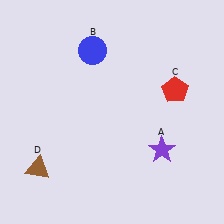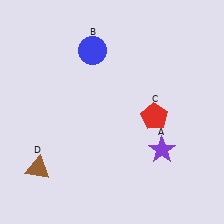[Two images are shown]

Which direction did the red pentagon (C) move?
The red pentagon (C) moved down.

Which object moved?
The red pentagon (C) moved down.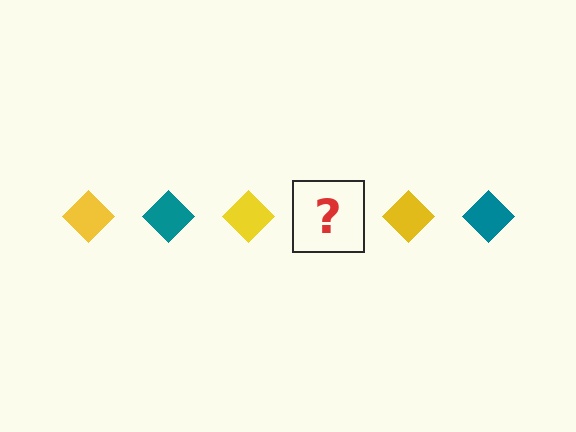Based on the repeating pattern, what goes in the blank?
The blank should be a teal diamond.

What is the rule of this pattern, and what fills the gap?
The rule is that the pattern cycles through yellow, teal diamonds. The gap should be filled with a teal diamond.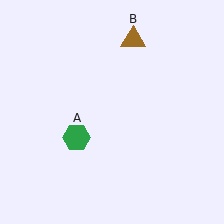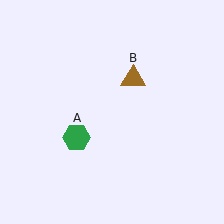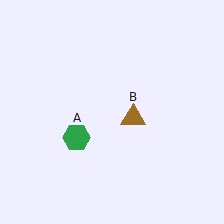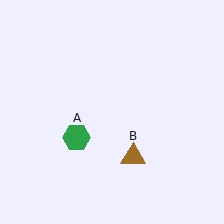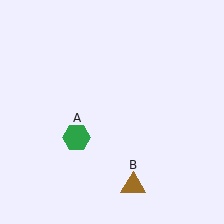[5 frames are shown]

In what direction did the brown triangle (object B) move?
The brown triangle (object B) moved down.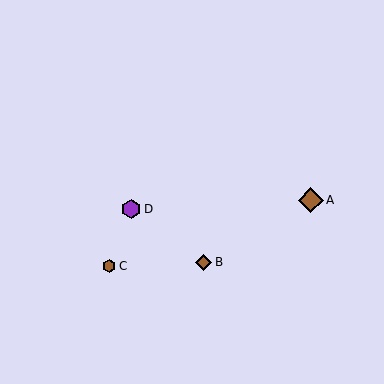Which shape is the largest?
The brown diamond (labeled A) is the largest.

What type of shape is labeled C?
Shape C is a brown hexagon.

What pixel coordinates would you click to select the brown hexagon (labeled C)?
Click at (109, 266) to select the brown hexagon C.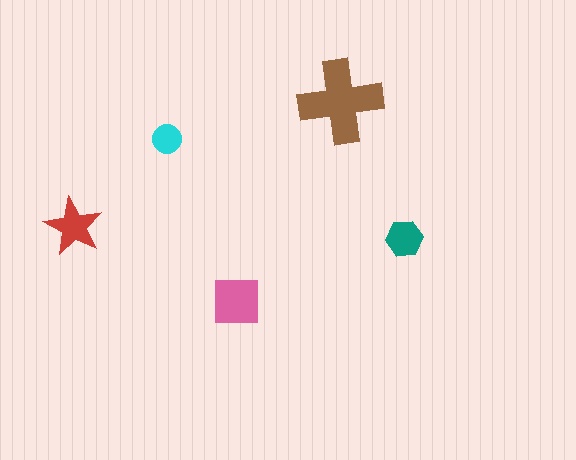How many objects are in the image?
There are 5 objects in the image.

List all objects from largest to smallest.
The brown cross, the pink square, the red star, the teal hexagon, the cyan circle.